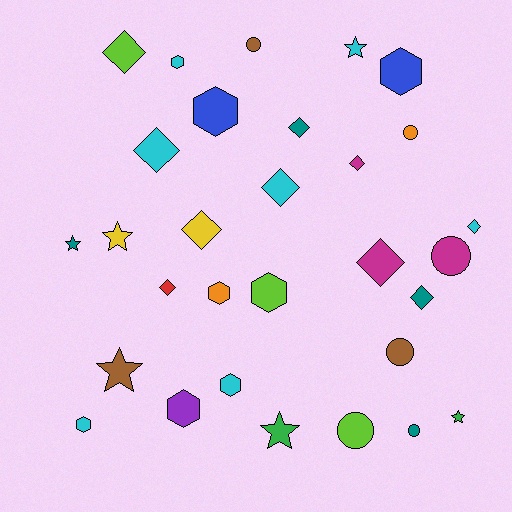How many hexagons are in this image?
There are 8 hexagons.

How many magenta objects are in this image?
There are 3 magenta objects.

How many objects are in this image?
There are 30 objects.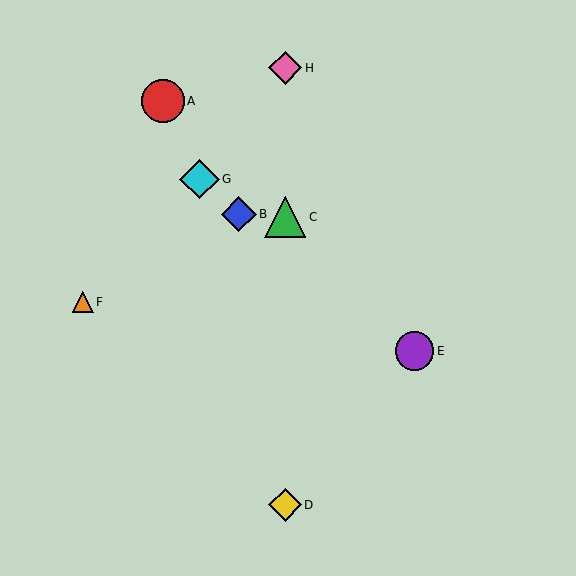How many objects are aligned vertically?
3 objects (C, D, H) are aligned vertically.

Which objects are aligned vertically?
Objects C, D, H are aligned vertically.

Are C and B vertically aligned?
No, C is at x≈285 and B is at x≈239.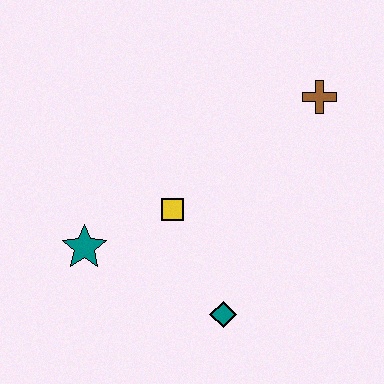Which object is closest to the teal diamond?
The yellow square is closest to the teal diamond.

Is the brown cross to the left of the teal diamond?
No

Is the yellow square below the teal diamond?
No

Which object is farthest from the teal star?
The brown cross is farthest from the teal star.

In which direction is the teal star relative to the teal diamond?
The teal star is to the left of the teal diamond.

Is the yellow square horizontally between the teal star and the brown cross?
Yes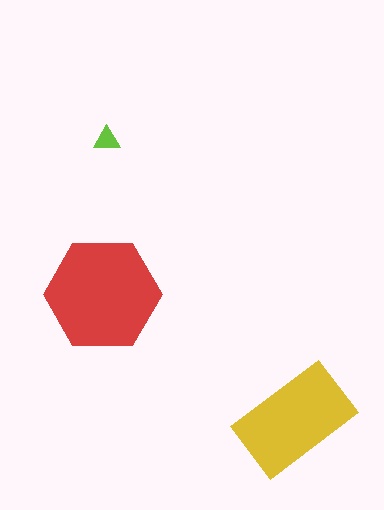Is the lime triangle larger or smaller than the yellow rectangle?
Smaller.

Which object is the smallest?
The lime triangle.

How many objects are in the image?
There are 3 objects in the image.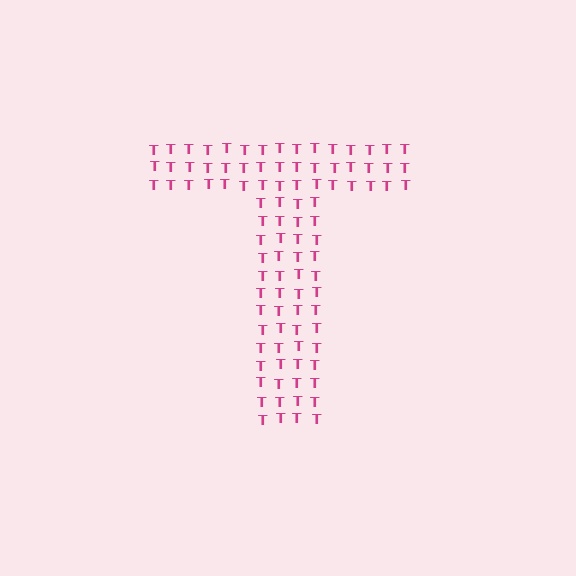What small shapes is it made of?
It is made of small letter T's.